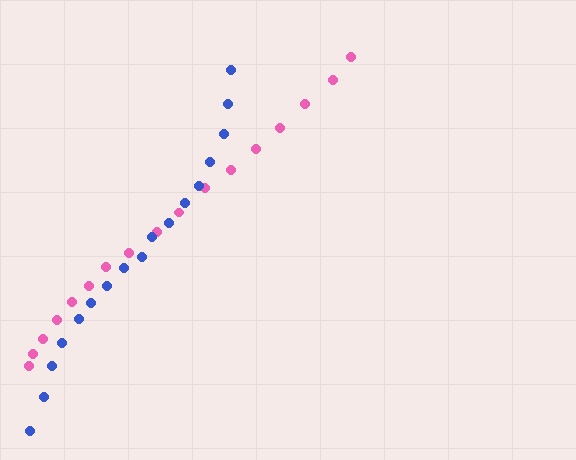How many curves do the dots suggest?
There are 2 distinct paths.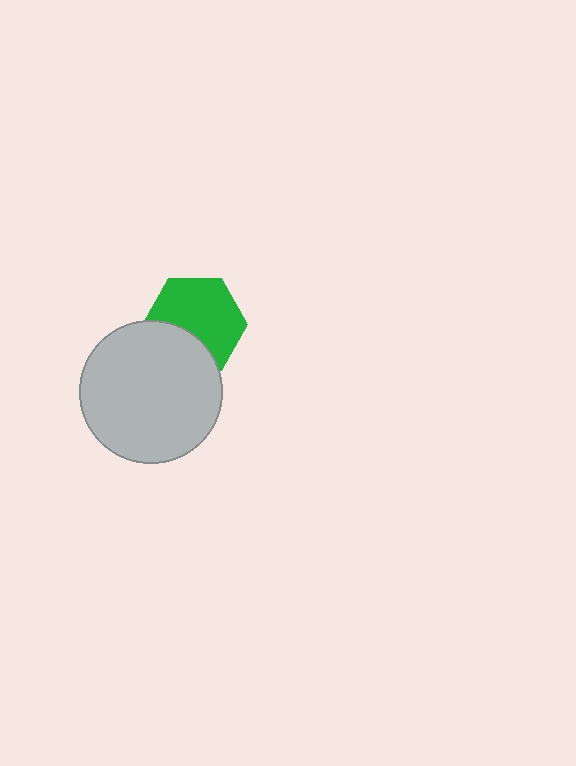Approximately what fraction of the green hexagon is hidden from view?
Roughly 33% of the green hexagon is hidden behind the light gray circle.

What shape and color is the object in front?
The object in front is a light gray circle.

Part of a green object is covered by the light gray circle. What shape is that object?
It is a hexagon.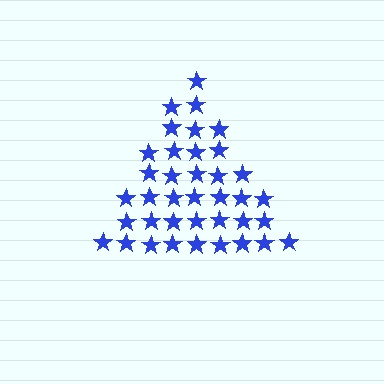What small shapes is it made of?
It is made of small stars.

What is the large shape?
The large shape is a triangle.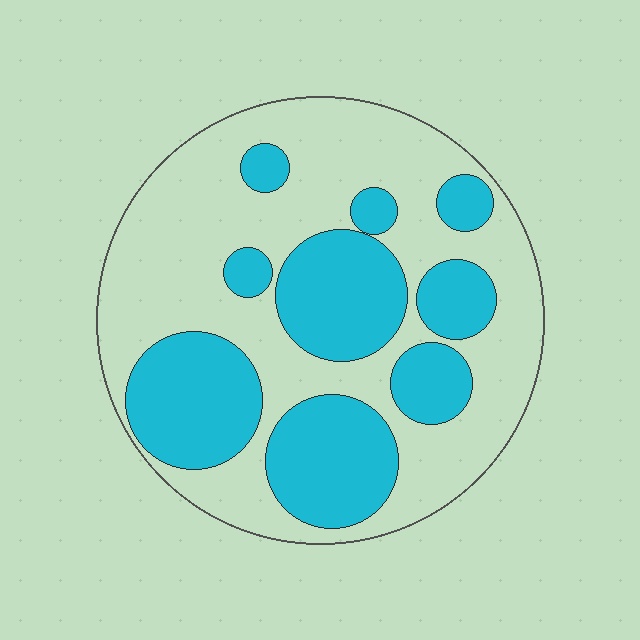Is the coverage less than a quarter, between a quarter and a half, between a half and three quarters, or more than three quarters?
Between a quarter and a half.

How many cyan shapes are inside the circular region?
9.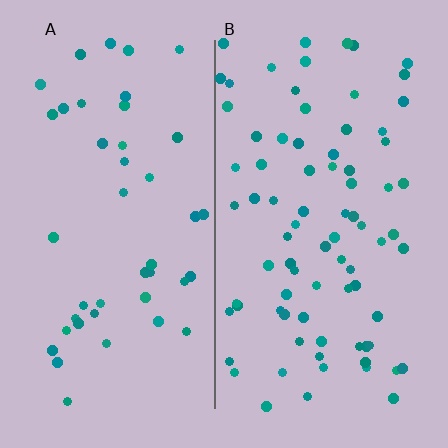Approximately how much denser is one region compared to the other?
Approximately 1.9× — region B over region A.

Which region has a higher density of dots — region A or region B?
B (the right).